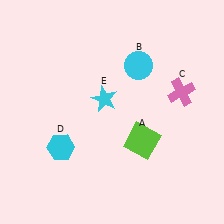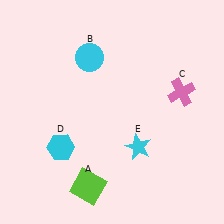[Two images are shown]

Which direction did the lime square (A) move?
The lime square (A) moved left.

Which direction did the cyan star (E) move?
The cyan star (E) moved down.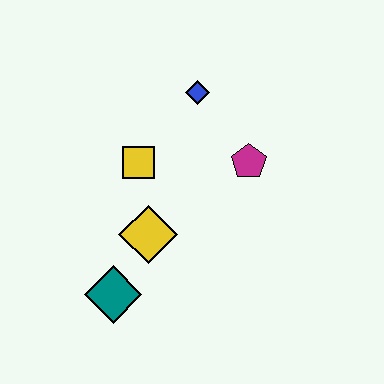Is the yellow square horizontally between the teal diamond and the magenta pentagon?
Yes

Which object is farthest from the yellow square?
The teal diamond is farthest from the yellow square.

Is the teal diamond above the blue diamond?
No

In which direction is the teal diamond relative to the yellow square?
The teal diamond is below the yellow square.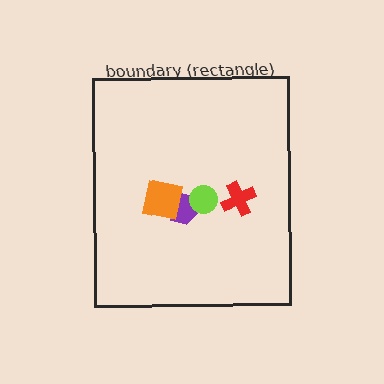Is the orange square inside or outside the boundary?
Inside.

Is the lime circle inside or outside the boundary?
Inside.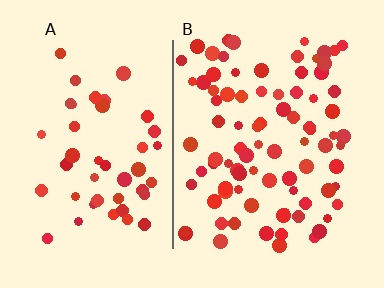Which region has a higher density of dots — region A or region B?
B (the right).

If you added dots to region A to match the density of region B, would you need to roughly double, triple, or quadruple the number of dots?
Approximately double.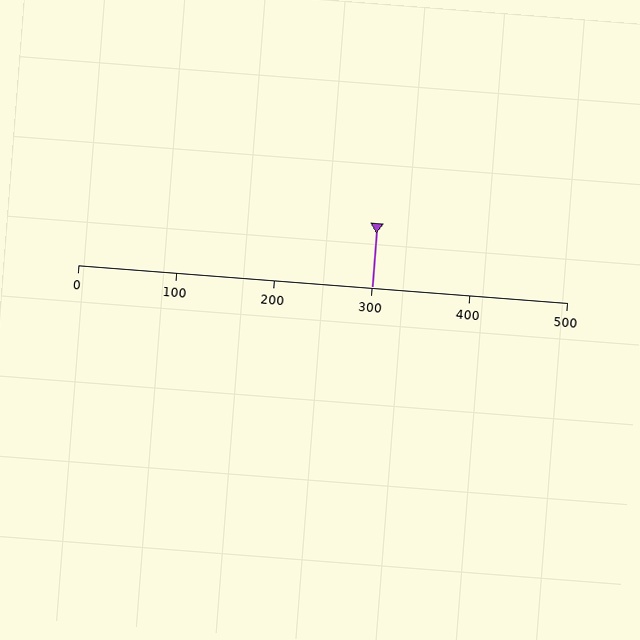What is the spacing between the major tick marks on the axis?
The major ticks are spaced 100 apart.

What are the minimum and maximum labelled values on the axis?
The axis runs from 0 to 500.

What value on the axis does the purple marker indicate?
The marker indicates approximately 300.